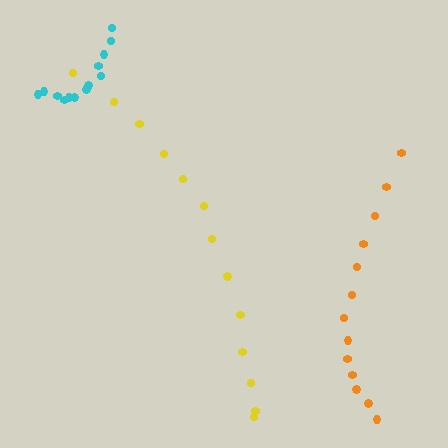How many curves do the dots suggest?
There are 3 distinct paths.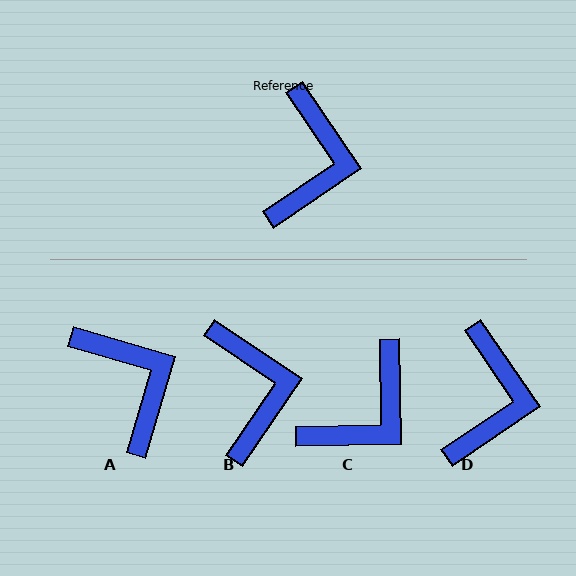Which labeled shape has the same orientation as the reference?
D.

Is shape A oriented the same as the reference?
No, it is off by about 40 degrees.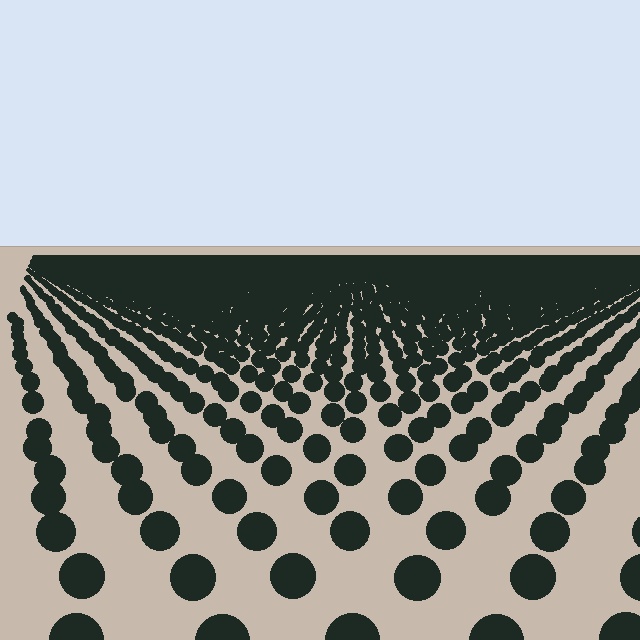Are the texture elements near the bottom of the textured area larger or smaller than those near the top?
Larger. Near the bottom, elements are closer to the viewer and appear at a bigger on-screen size.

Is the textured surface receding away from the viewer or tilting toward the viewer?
The surface is receding away from the viewer. Texture elements get smaller and denser toward the top.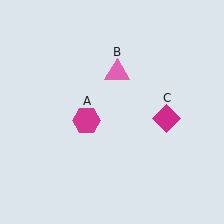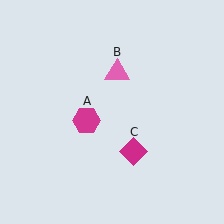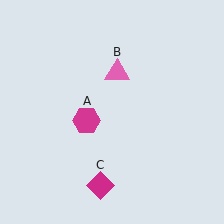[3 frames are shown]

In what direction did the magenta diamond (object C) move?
The magenta diamond (object C) moved down and to the left.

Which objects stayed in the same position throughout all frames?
Magenta hexagon (object A) and pink triangle (object B) remained stationary.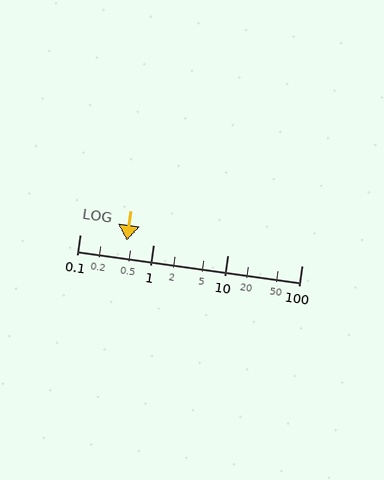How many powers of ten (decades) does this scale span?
The scale spans 3 decades, from 0.1 to 100.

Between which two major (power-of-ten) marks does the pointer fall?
The pointer is between 0.1 and 1.